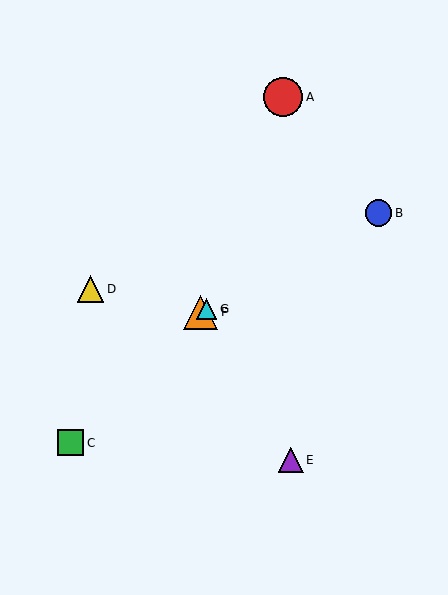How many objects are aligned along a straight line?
3 objects (B, F, G) are aligned along a straight line.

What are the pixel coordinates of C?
Object C is at (71, 443).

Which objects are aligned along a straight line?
Objects B, F, G are aligned along a straight line.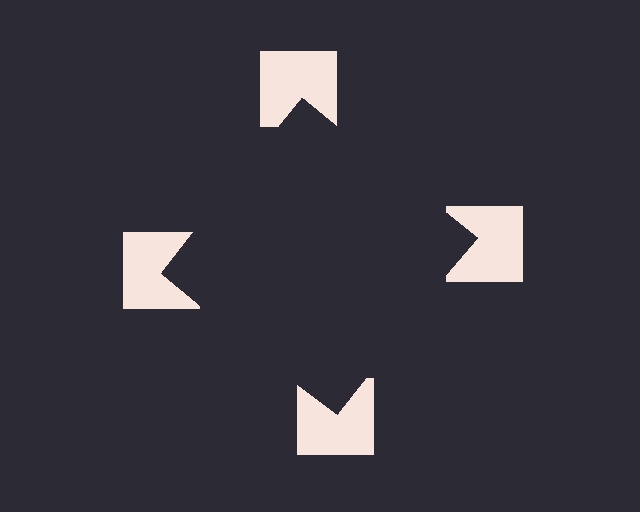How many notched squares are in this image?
There are 4 — one at each vertex of the illusory square.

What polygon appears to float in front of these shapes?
An illusory square — its edges are inferred from the aligned wedge cuts in the notched squares, not physically drawn.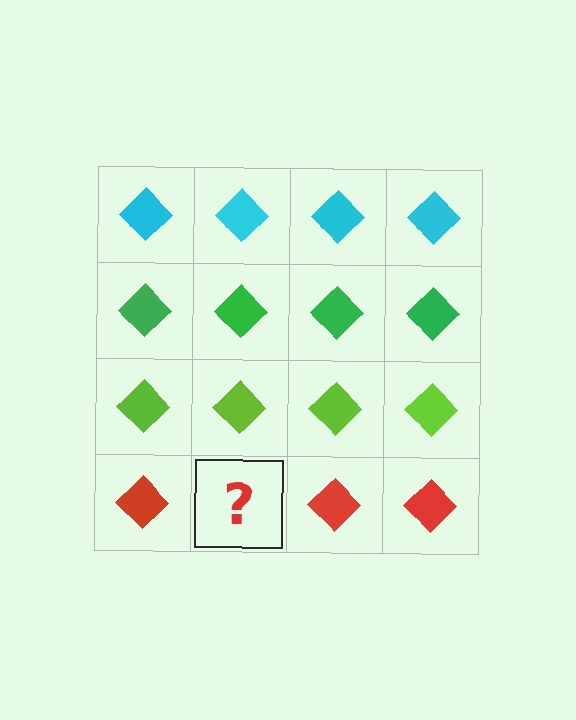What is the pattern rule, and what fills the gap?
The rule is that each row has a consistent color. The gap should be filled with a red diamond.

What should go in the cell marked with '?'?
The missing cell should contain a red diamond.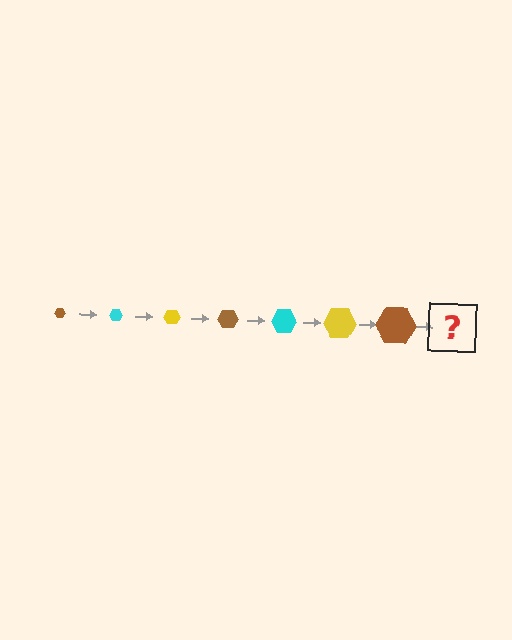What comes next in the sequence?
The next element should be a cyan hexagon, larger than the previous one.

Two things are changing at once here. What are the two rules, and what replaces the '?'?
The two rules are that the hexagon grows larger each step and the color cycles through brown, cyan, and yellow. The '?' should be a cyan hexagon, larger than the previous one.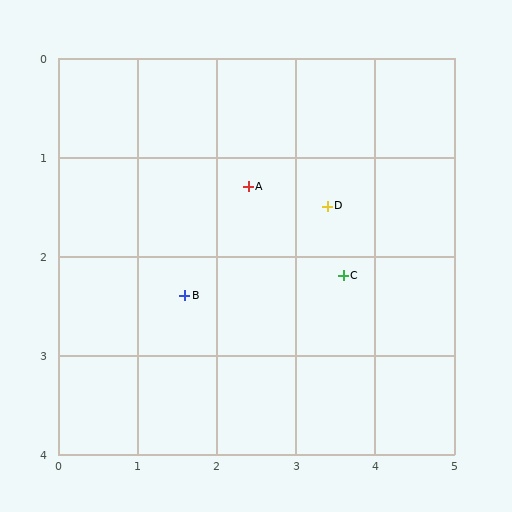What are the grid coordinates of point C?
Point C is at approximately (3.6, 2.2).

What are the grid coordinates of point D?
Point D is at approximately (3.4, 1.5).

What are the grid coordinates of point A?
Point A is at approximately (2.4, 1.3).